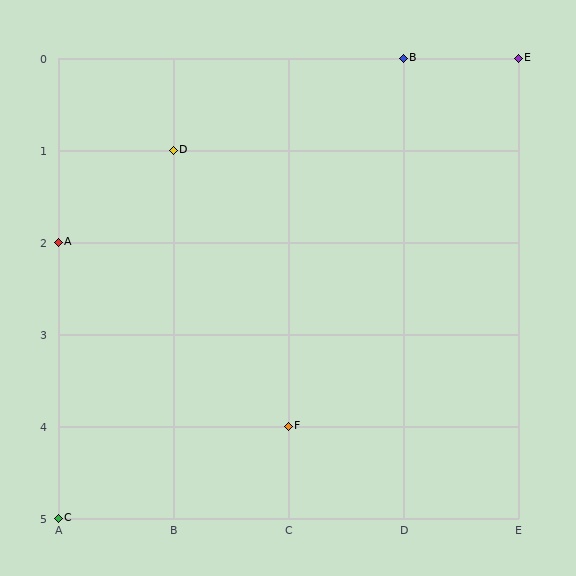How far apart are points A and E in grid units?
Points A and E are 4 columns and 2 rows apart (about 4.5 grid units diagonally).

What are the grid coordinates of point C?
Point C is at grid coordinates (A, 5).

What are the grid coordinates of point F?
Point F is at grid coordinates (C, 4).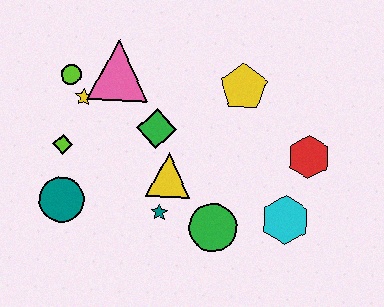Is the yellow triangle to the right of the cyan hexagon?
No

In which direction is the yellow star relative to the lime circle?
The yellow star is below the lime circle.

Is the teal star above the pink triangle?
No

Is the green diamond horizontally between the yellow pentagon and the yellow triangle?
No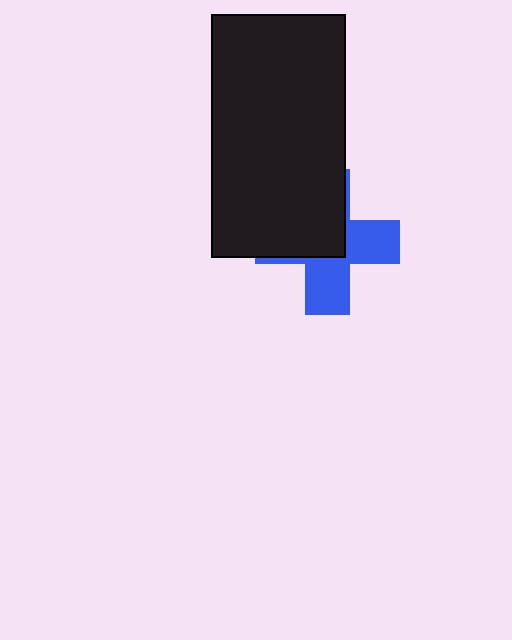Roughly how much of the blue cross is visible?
About half of it is visible (roughly 50%).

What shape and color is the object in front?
The object in front is a black rectangle.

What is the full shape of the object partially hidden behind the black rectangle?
The partially hidden object is a blue cross.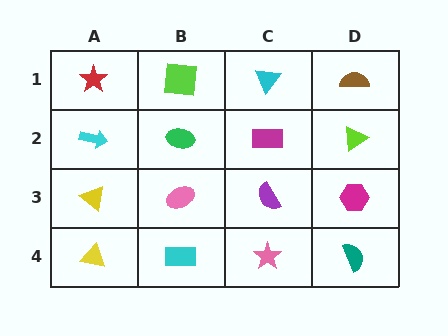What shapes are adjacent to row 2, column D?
A brown semicircle (row 1, column D), a magenta hexagon (row 3, column D), a magenta rectangle (row 2, column C).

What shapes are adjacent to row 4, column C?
A purple semicircle (row 3, column C), a cyan rectangle (row 4, column B), a teal semicircle (row 4, column D).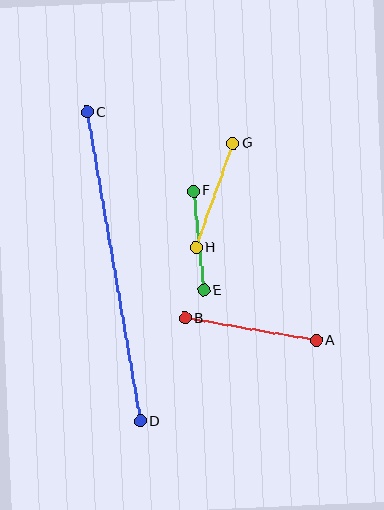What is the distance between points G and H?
The distance is approximately 111 pixels.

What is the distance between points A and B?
The distance is approximately 133 pixels.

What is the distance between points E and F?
The distance is approximately 100 pixels.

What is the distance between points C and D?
The distance is approximately 314 pixels.